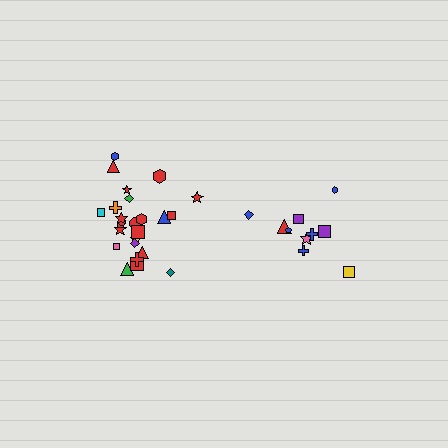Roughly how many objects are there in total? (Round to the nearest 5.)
Roughly 35 objects in total.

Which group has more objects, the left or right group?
The left group.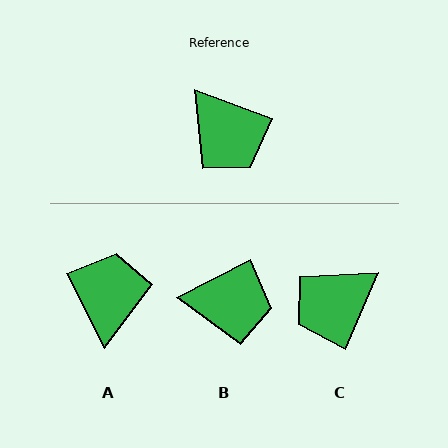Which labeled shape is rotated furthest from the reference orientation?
A, about 137 degrees away.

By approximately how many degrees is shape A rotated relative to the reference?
Approximately 137 degrees counter-clockwise.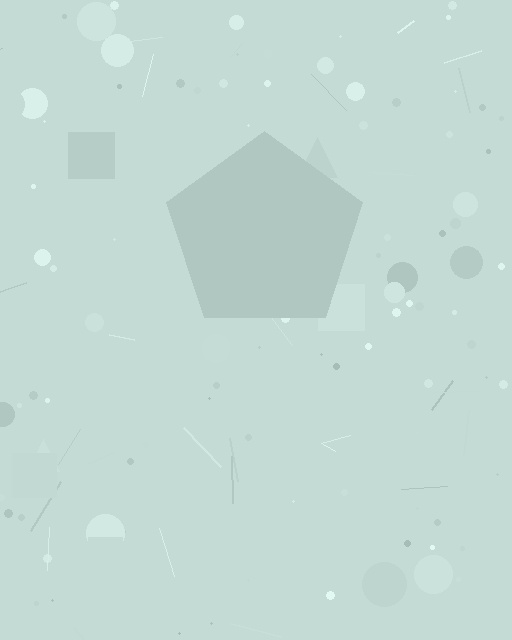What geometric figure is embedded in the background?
A pentagon is embedded in the background.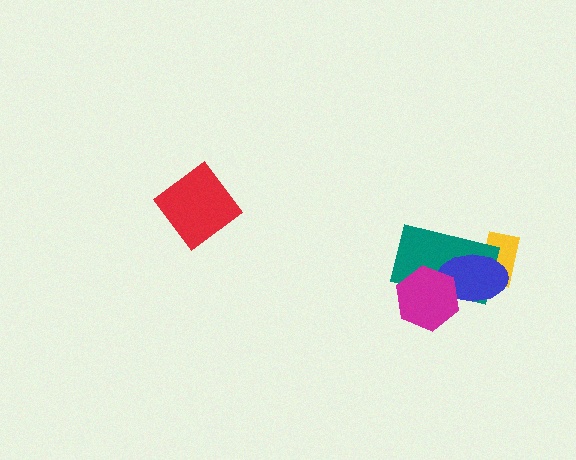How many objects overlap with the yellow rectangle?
2 objects overlap with the yellow rectangle.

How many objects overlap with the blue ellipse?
3 objects overlap with the blue ellipse.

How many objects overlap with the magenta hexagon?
2 objects overlap with the magenta hexagon.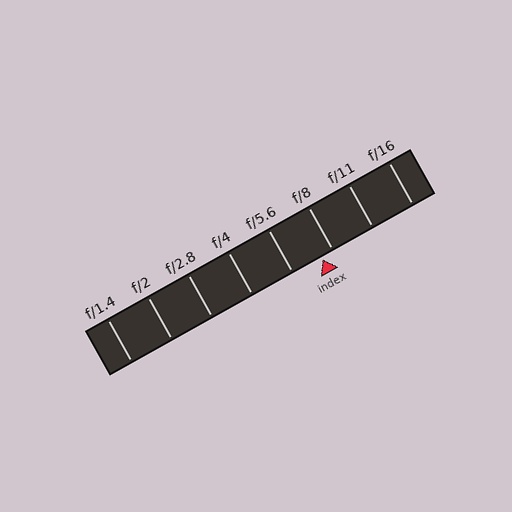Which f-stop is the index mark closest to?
The index mark is closest to f/8.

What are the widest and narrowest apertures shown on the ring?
The widest aperture shown is f/1.4 and the narrowest is f/16.